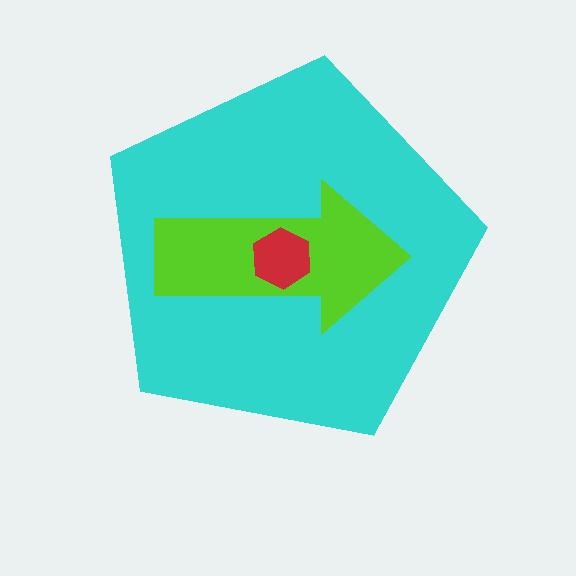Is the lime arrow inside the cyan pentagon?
Yes.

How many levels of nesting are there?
3.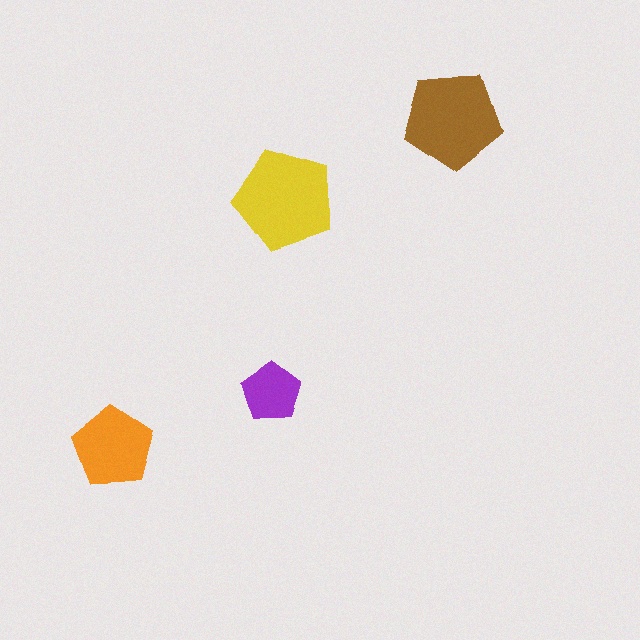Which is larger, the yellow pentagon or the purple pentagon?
The yellow one.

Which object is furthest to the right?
The brown pentagon is rightmost.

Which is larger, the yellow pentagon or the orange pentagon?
The yellow one.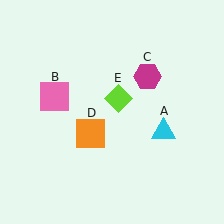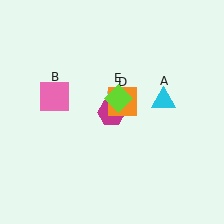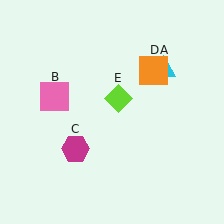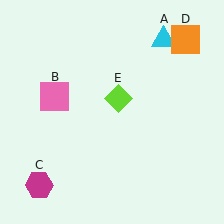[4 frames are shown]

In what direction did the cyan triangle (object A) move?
The cyan triangle (object A) moved up.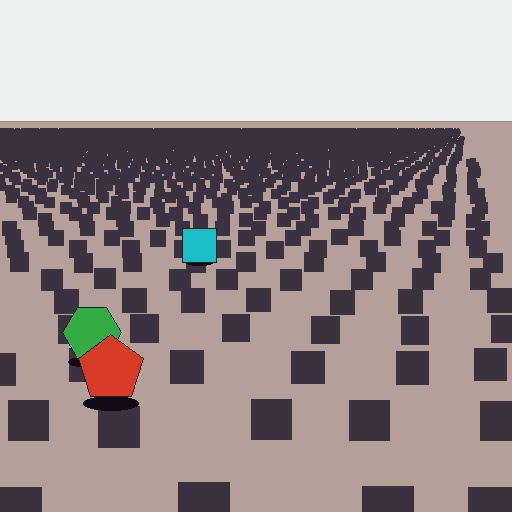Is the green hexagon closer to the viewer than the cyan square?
Yes. The green hexagon is closer — you can tell from the texture gradient: the ground texture is coarser near it.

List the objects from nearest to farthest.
From nearest to farthest: the red pentagon, the green hexagon, the cyan square.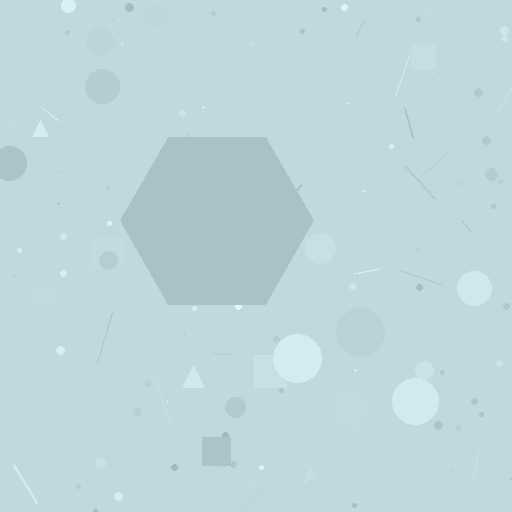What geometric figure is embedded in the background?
A hexagon is embedded in the background.